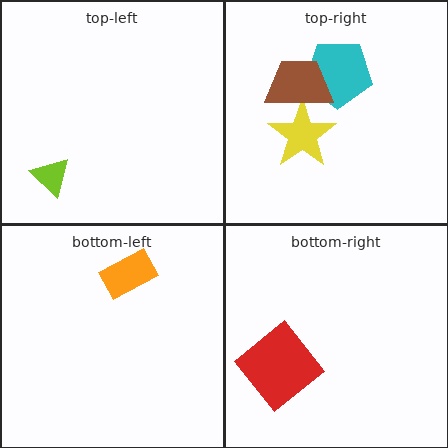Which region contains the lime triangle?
The top-left region.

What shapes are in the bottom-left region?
The orange rectangle.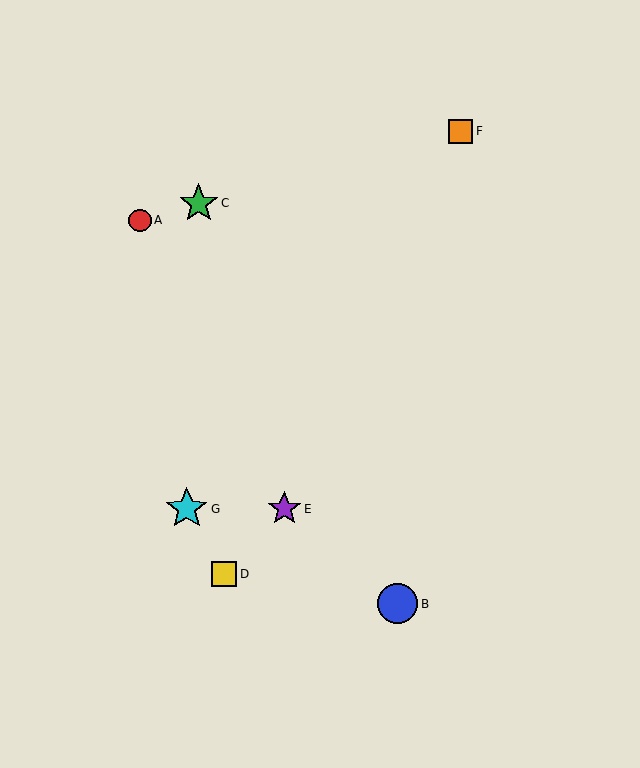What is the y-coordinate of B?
Object B is at y≈604.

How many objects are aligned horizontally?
2 objects (E, G) are aligned horizontally.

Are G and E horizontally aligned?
Yes, both are at y≈509.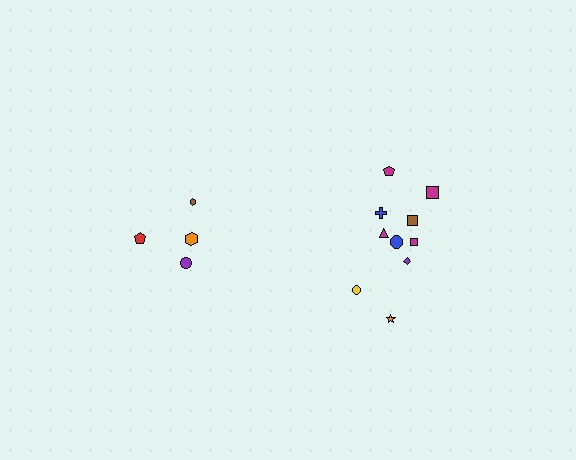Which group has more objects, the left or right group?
The right group.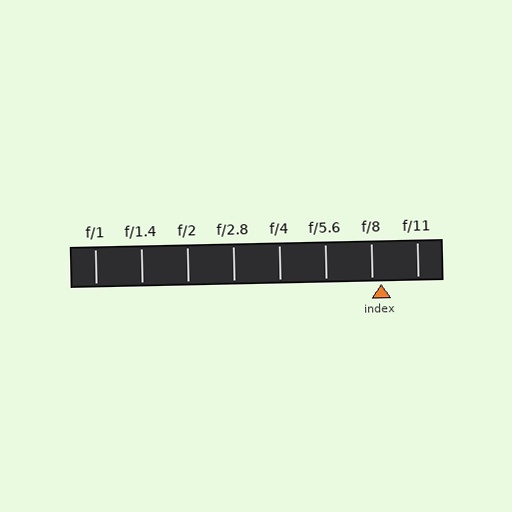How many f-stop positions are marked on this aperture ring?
There are 8 f-stop positions marked.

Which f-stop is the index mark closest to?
The index mark is closest to f/8.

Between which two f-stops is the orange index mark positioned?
The index mark is between f/8 and f/11.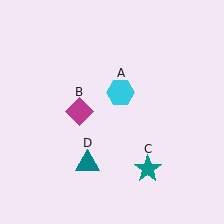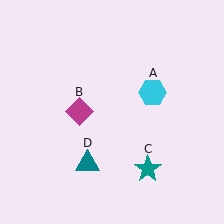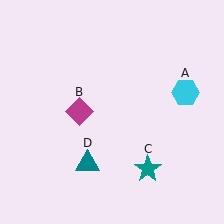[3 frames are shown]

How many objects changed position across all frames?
1 object changed position: cyan hexagon (object A).